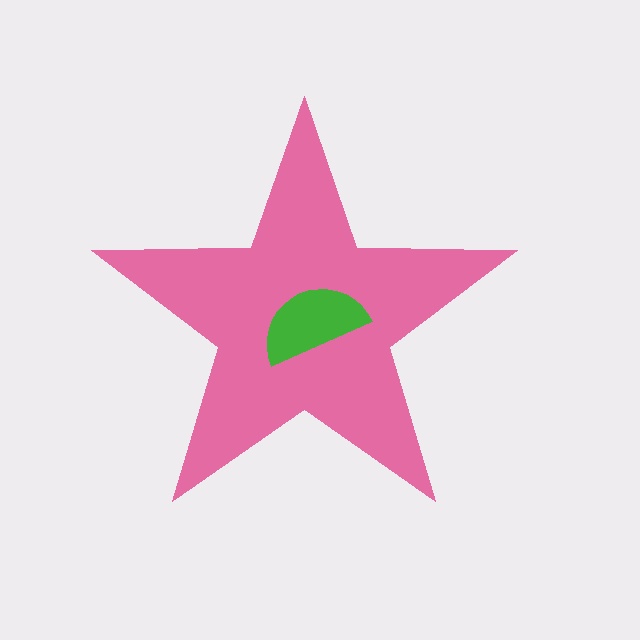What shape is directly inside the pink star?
The green semicircle.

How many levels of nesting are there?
2.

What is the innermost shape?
The green semicircle.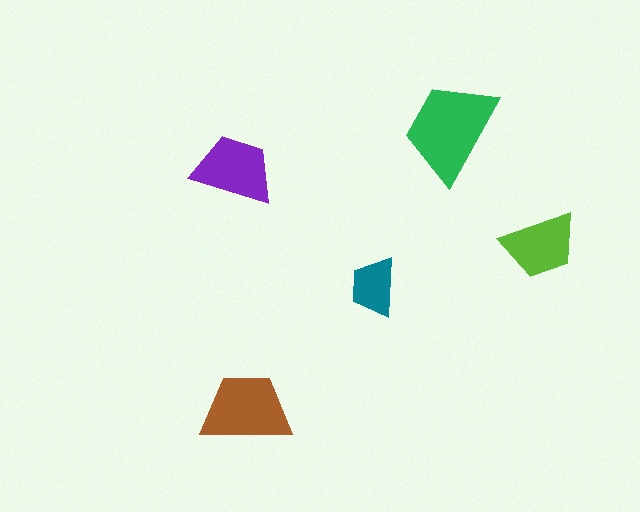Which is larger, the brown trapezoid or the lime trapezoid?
The brown one.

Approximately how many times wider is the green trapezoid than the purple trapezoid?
About 1.5 times wider.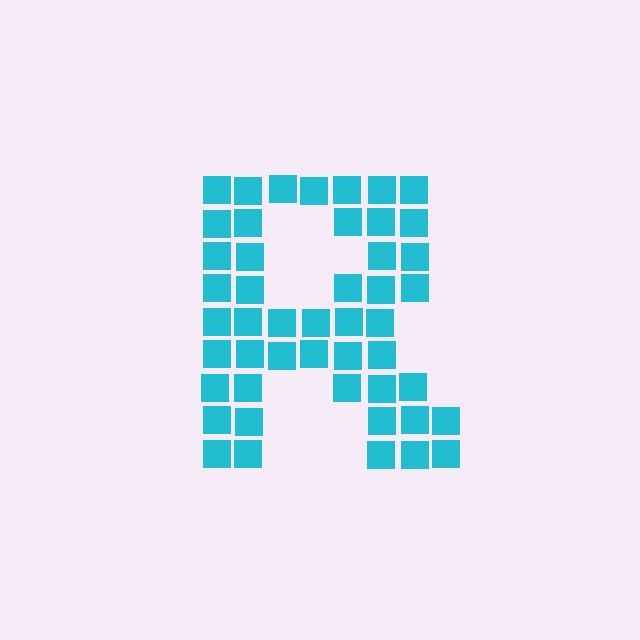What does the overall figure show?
The overall figure shows the letter R.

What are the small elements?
The small elements are squares.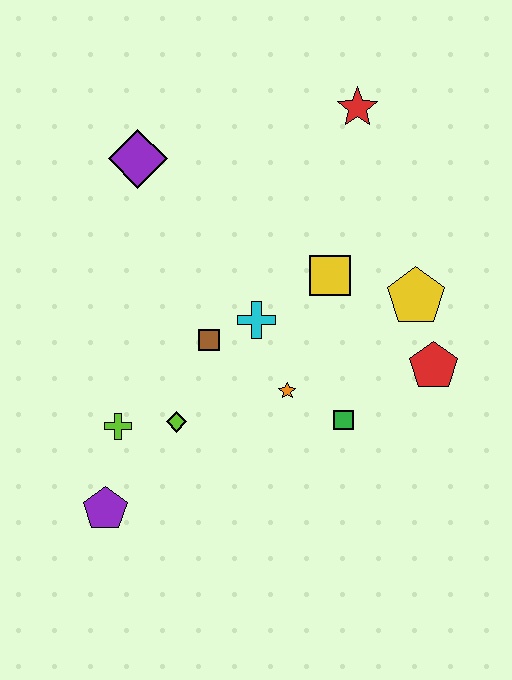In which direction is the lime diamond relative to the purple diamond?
The lime diamond is below the purple diamond.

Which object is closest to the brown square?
The cyan cross is closest to the brown square.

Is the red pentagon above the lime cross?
Yes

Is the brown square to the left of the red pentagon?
Yes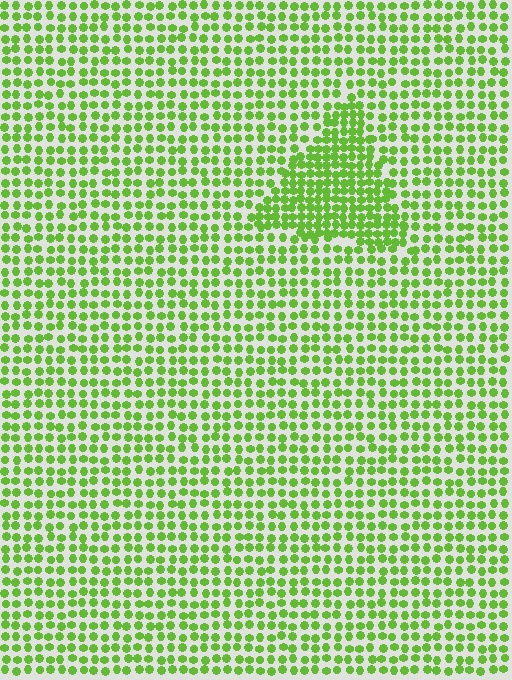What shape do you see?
I see a triangle.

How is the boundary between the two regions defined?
The boundary is defined by a change in element density (approximately 1.7x ratio). All elements are the same color, size, and shape.